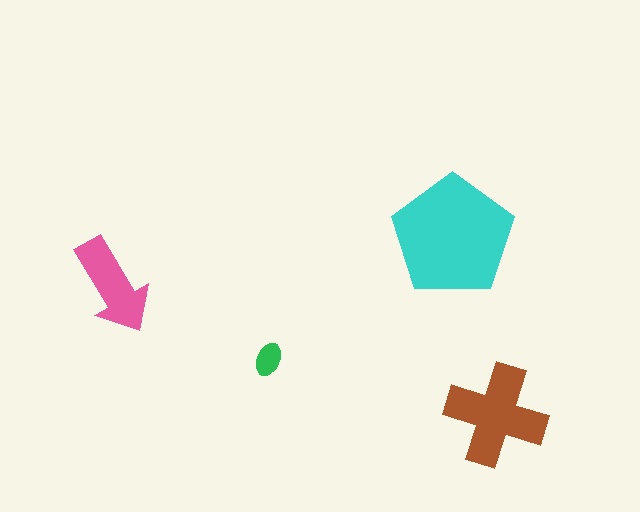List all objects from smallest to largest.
The green ellipse, the pink arrow, the brown cross, the cyan pentagon.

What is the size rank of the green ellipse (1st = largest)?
4th.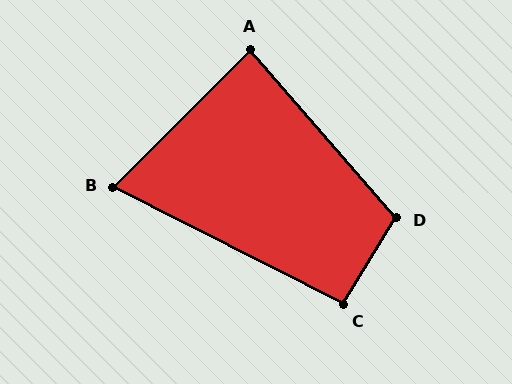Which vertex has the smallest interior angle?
B, at approximately 72 degrees.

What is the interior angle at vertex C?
Approximately 94 degrees (approximately right).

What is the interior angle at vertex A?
Approximately 86 degrees (approximately right).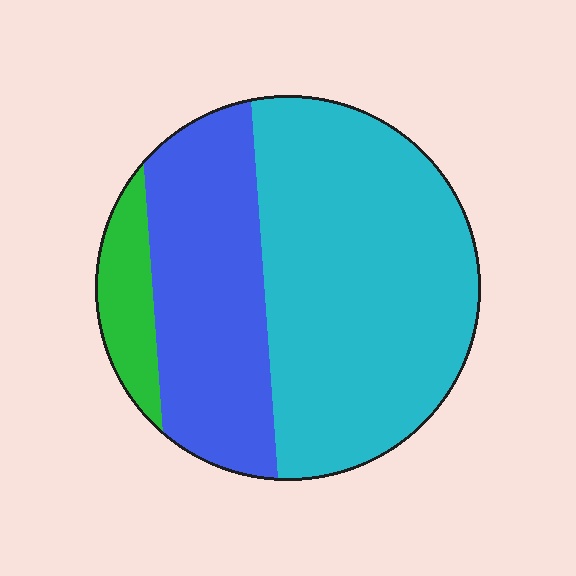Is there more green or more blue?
Blue.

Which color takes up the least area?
Green, at roughly 10%.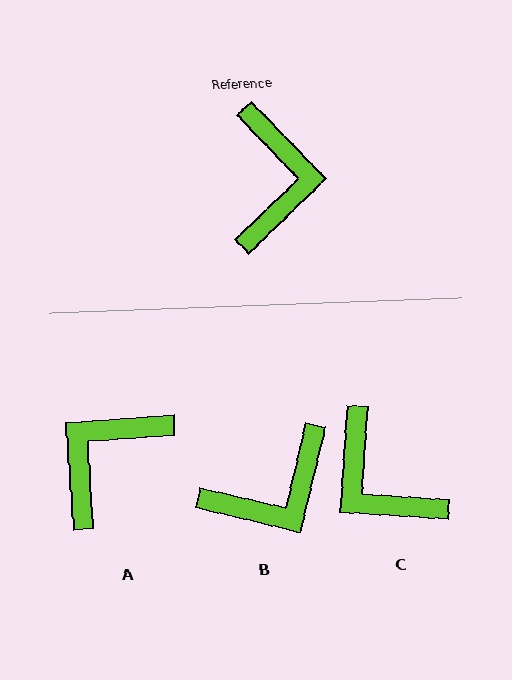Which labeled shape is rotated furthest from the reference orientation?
A, about 140 degrees away.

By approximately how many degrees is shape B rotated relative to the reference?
Approximately 57 degrees clockwise.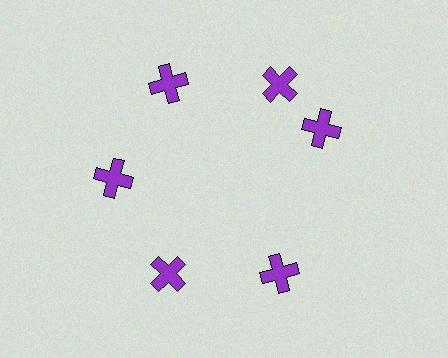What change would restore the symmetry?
The symmetry would be restored by rotating it back into even spacing with its neighbors so that all 6 crosses sit at equal angles and equal distance from the center.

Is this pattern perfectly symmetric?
No. The 6 purple crosses are arranged in a ring, but one element near the 3 o'clock position is rotated out of alignment along the ring, breaking the 6-fold rotational symmetry.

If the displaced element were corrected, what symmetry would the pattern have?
It would have 6-fold rotational symmetry — the pattern would map onto itself every 60 degrees.